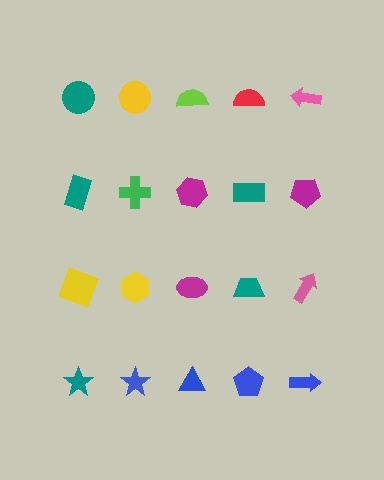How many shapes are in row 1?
5 shapes.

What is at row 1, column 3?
A lime semicircle.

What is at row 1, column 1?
A teal circle.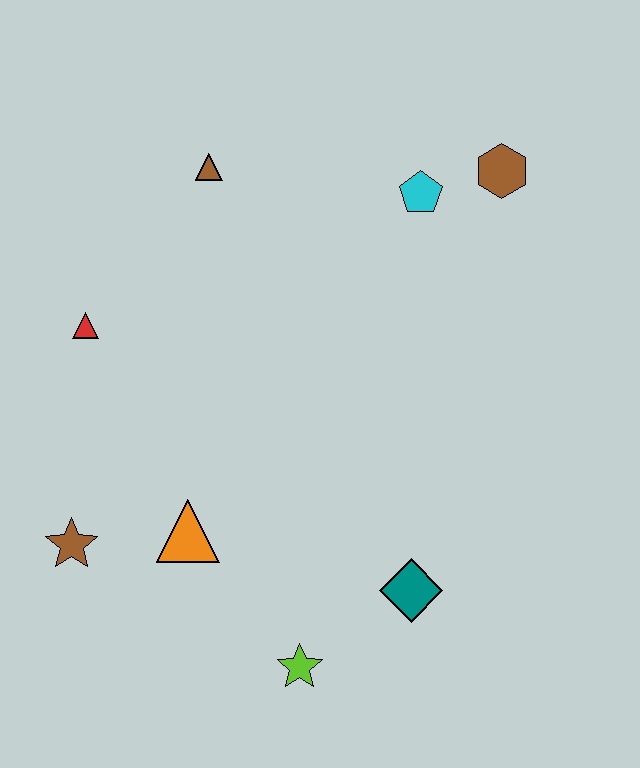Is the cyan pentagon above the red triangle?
Yes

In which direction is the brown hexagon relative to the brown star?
The brown hexagon is to the right of the brown star.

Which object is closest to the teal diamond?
The lime star is closest to the teal diamond.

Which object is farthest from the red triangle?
The brown hexagon is farthest from the red triangle.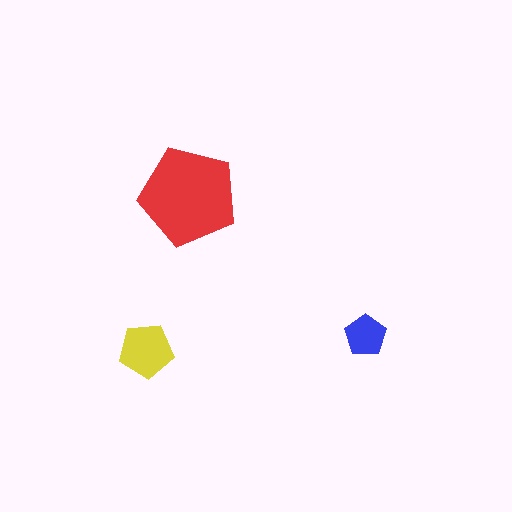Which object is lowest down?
The yellow pentagon is bottommost.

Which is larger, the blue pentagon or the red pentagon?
The red one.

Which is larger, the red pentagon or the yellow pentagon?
The red one.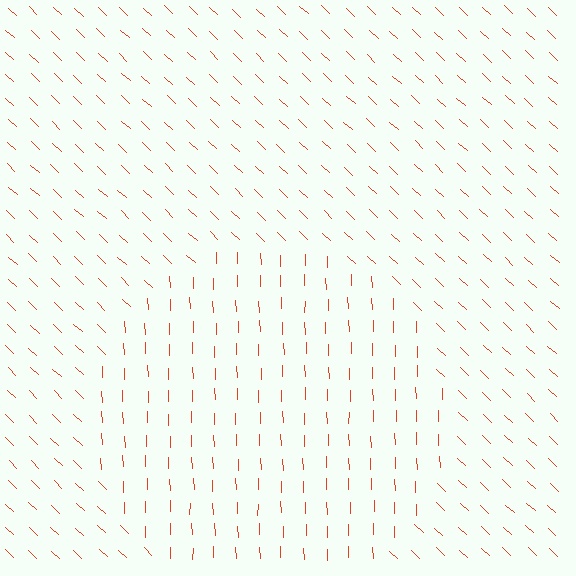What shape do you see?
I see a circle.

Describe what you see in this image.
The image is filled with small red line segments. A circle region in the image has lines oriented differently from the surrounding lines, creating a visible texture boundary.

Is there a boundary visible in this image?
Yes, there is a texture boundary formed by a change in line orientation.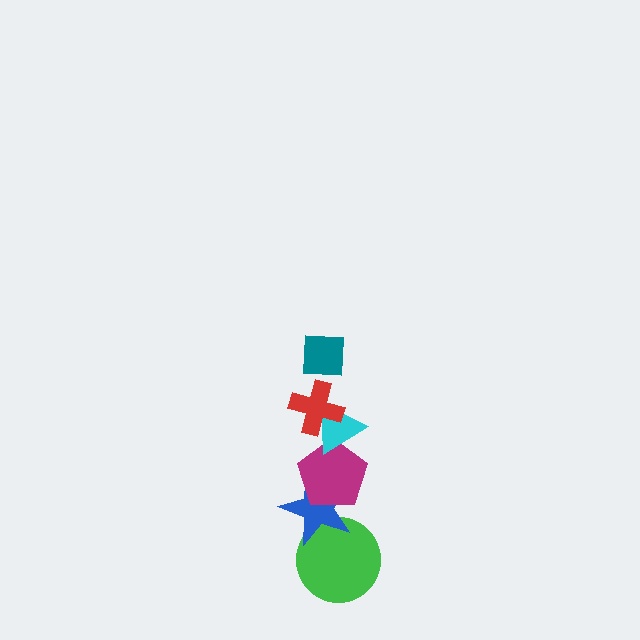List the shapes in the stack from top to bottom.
From top to bottom: the teal square, the red cross, the cyan triangle, the magenta pentagon, the blue star, the green circle.